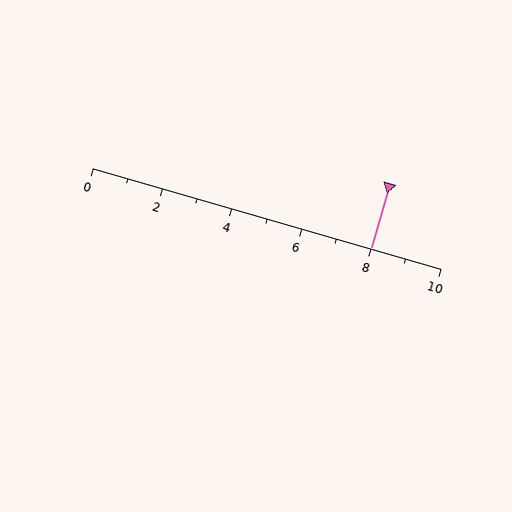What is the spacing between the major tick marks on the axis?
The major ticks are spaced 2 apart.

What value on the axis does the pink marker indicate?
The marker indicates approximately 8.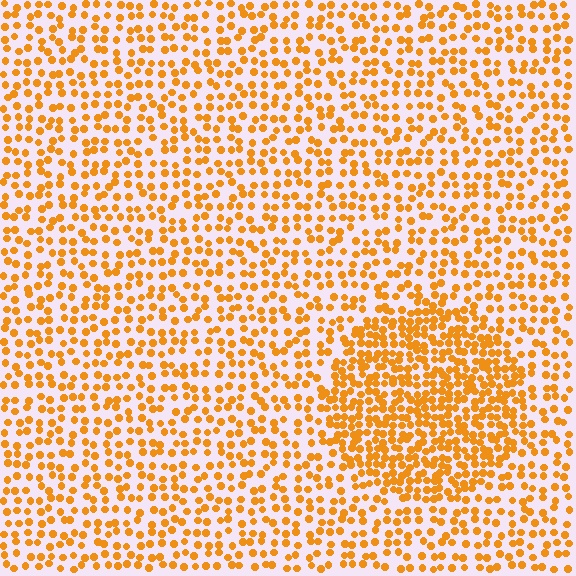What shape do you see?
I see a circle.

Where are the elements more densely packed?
The elements are more densely packed inside the circle boundary.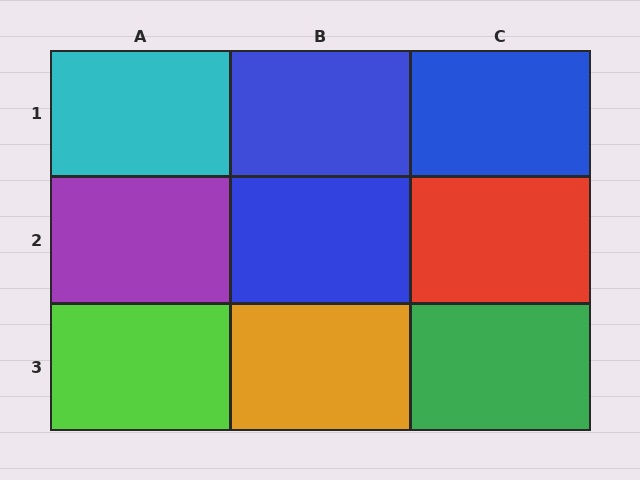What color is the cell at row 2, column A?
Purple.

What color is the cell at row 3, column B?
Orange.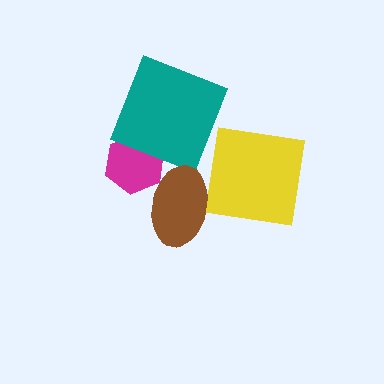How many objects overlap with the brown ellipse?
1 object overlaps with the brown ellipse.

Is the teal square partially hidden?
No, no other shape covers it.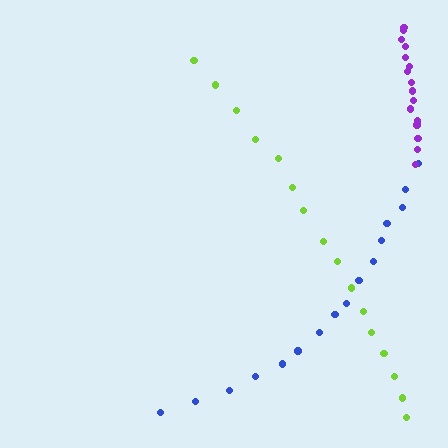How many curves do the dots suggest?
There are 3 distinct paths.